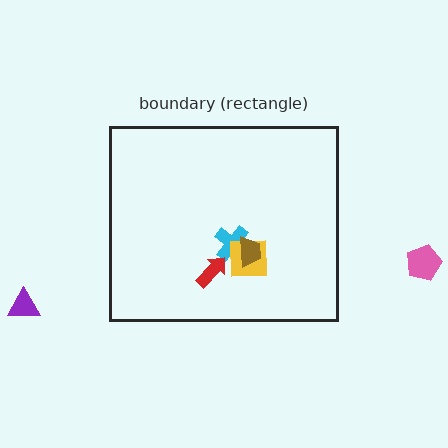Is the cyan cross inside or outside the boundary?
Inside.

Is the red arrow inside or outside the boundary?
Inside.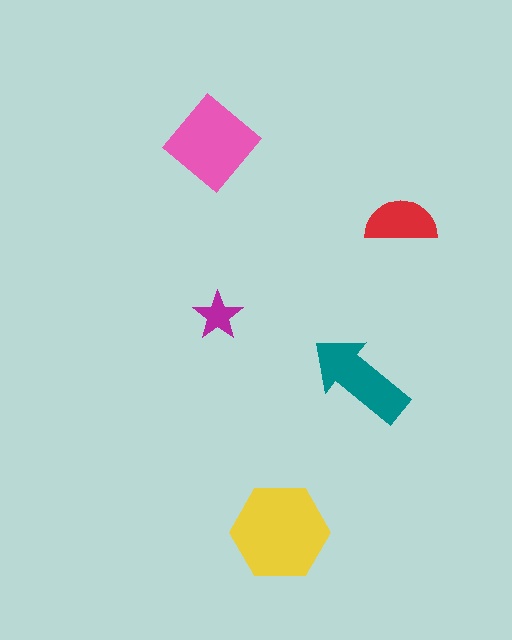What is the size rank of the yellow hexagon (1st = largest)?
1st.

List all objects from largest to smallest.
The yellow hexagon, the pink diamond, the teal arrow, the red semicircle, the magenta star.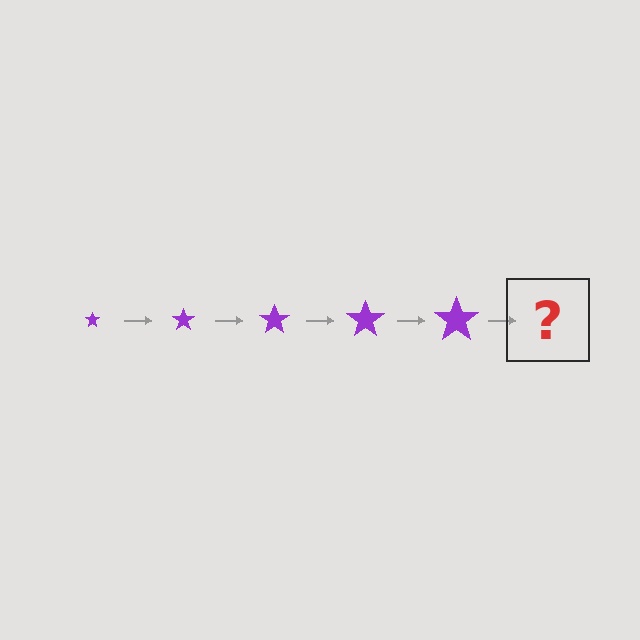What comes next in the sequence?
The next element should be a purple star, larger than the previous one.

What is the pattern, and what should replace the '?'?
The pattern is that the star gets progressively larger each step. The '?' should be a purple star, larger than the previous one.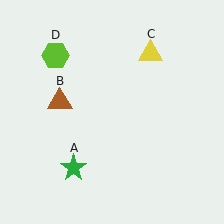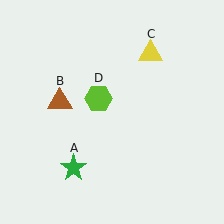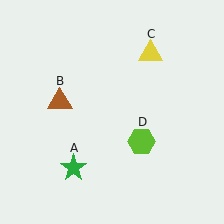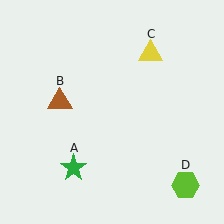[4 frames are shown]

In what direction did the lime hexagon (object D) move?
The lime hexagon (object D) moved down and to the right.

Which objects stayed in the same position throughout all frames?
Green star (object A) and brown triangle (object B) and yellow triangle (object C) remained stationary.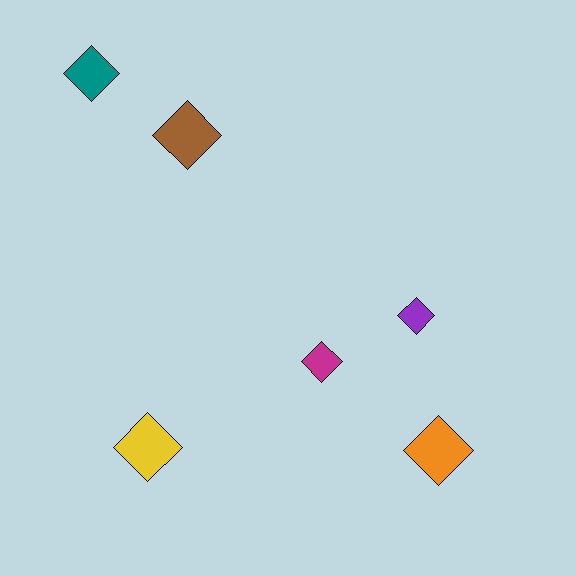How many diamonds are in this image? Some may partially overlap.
There are 6 diamonds.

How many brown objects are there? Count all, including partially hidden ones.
There is 1 brown object.